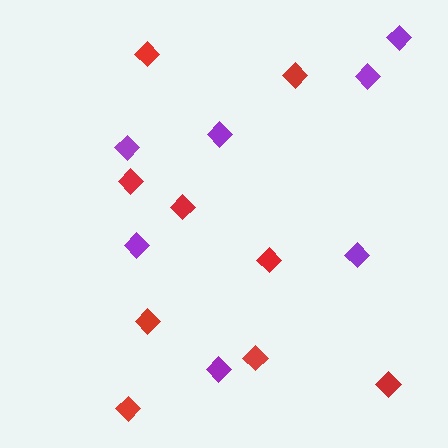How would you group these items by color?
There are 2 groups: one group of red diamonds (9) and one group of purple diamonds (7).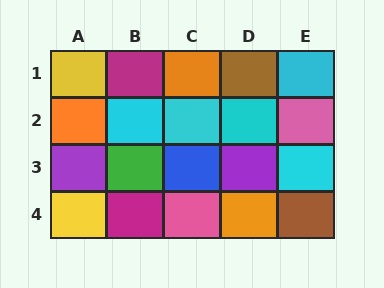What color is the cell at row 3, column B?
Green.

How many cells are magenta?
2 cells are magenta.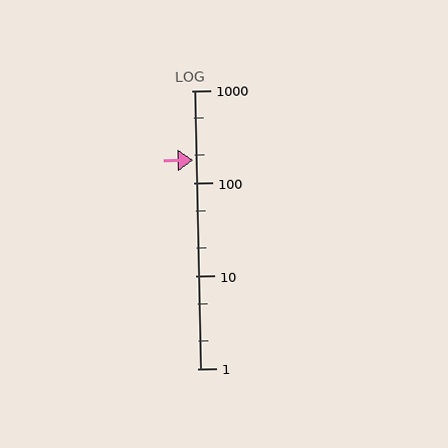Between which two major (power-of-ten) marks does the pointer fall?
The pointer is between 100 and 1000.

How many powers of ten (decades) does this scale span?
The scale spans 3 decades, from 1 to 1000.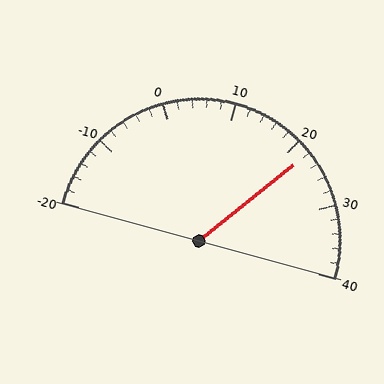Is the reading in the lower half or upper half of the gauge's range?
The reading is in the upper half of the range (-20 to 40).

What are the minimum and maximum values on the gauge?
The gauge ranges from -20 to 40.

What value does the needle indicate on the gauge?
The needle indicates approximately 22.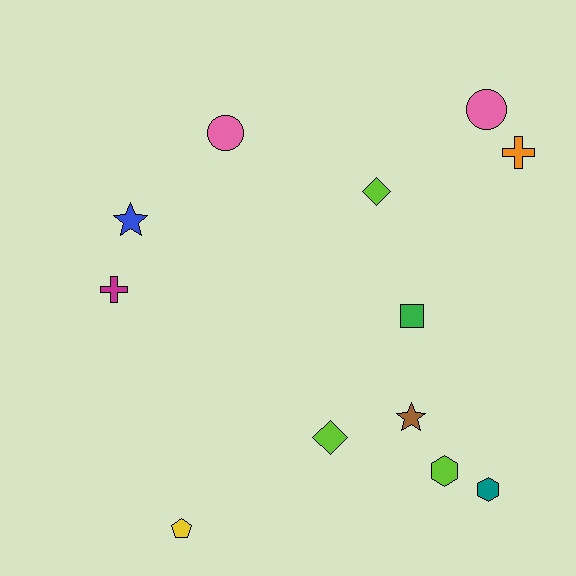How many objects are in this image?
There are 12 objects.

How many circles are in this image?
There are 2 circles.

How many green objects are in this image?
There is 1 green object.